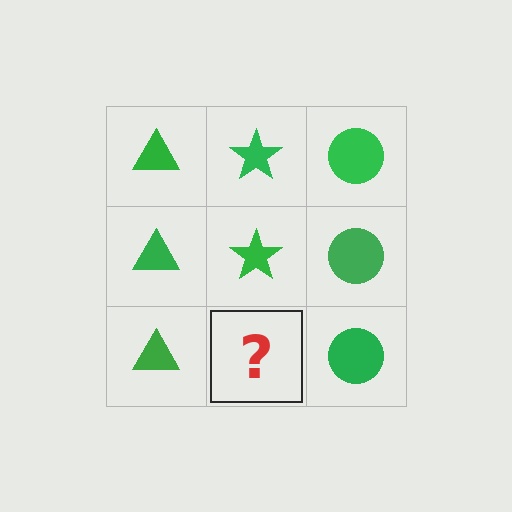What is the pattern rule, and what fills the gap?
The rule is that each column has a consistent shape. The gap should be filled with a green star.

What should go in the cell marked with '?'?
The missing cell should contain a green star.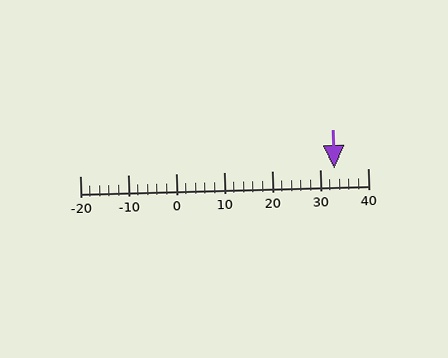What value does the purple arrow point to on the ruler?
The purple arrow points to approximately 33.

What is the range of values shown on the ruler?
The ruler shows values from -20 to 40.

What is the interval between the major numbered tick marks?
The major tick marks are spaced 10 units apart.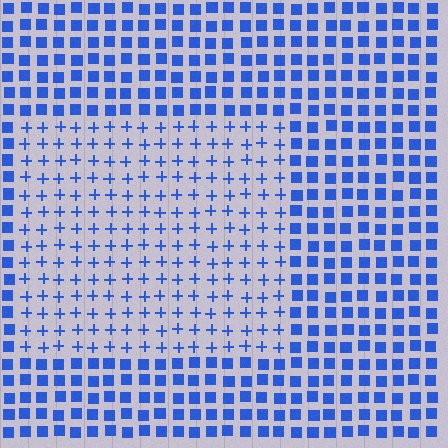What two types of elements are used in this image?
The image uses plus signs inside the rectangle region and squares outside it.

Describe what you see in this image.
The image is filled with small blue elements arranged in a uniform grid. A rectangle-shaped region contains plus signs, while the surrounding area contains squares. The boundary is defined purely by the change in element shape.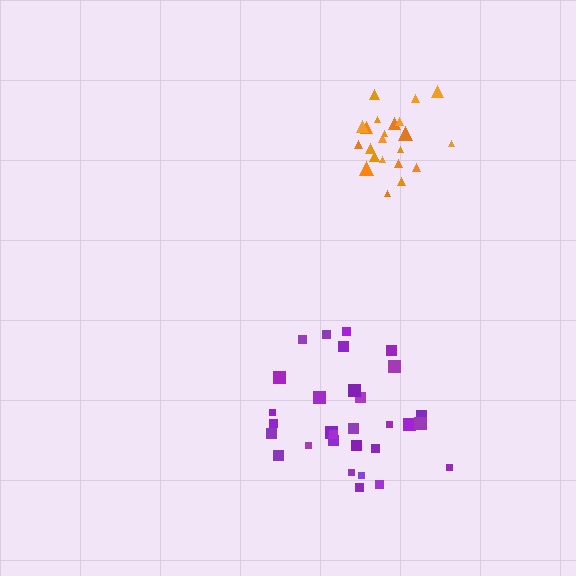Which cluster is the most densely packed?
Orange.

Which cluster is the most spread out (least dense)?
Purple.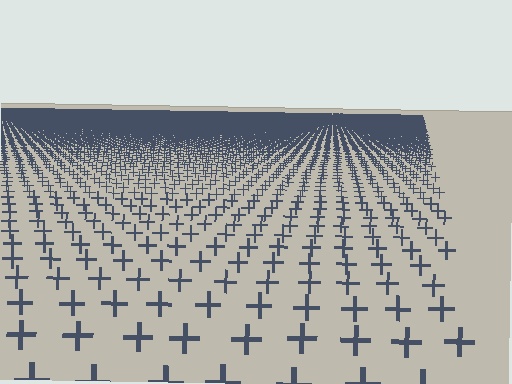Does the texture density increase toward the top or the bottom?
Density increases toward the top.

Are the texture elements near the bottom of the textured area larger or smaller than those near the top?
Larger. Near the bottom, elements are closer to the viewer and appear at a bigger on-screen size.